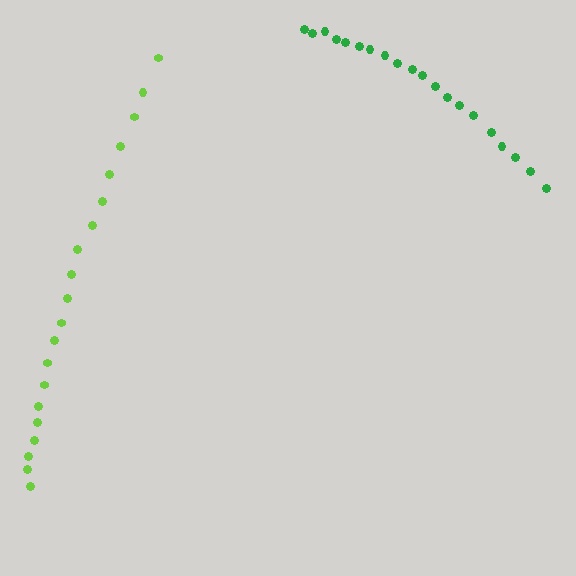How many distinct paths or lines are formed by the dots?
There are 2 distinct paths.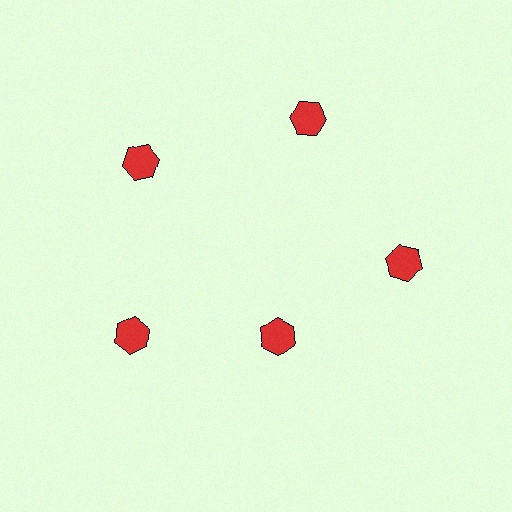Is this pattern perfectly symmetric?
No. The 5 red hexagons are arranged in a ring, but one element near the 5 o'clock position is pulled inward toward the center, breaking the 5-fold rotational symmetry.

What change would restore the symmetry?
The symmetry would be restored by moving it outward, back onto the ring so that all 5 hexagons sit at equal angles and equal distance from the center.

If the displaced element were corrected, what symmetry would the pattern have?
It would have 5-fold rotational symmetry — the pattern would map onto itself every 72 degrees.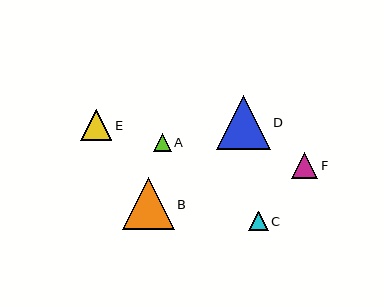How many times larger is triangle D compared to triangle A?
Triangle D is approximately 3.0 times the size of triangle A.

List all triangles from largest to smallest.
From largest to smallest: D, B, E, F, C, A.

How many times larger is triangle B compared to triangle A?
Triangle B is approximately 2.9 times the size of triangle A.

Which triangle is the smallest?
Triangle A is the smallest with a size of approximately 18 pixels.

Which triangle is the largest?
Triangle D is the largest with a size of approximately 54 pixels.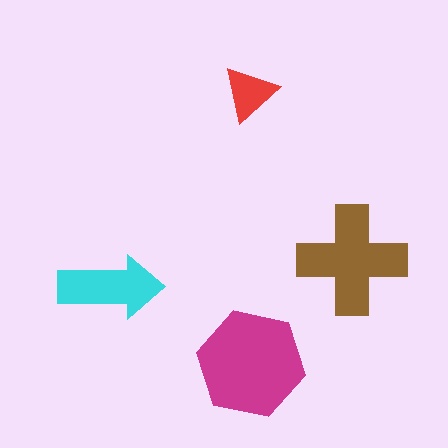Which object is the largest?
The magenta hexagon.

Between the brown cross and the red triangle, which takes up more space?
The brown cross.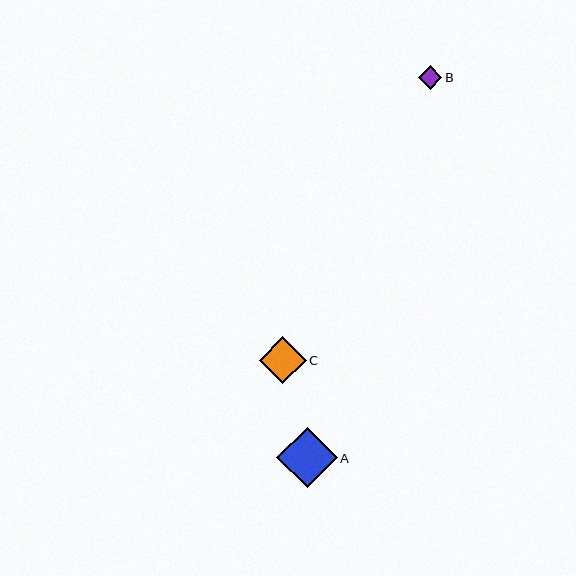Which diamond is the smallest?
Diamond B is the smallest with a size of approximately 24 pixels.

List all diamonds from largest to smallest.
From largest to smallest: A, C, B.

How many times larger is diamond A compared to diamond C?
Diamond A is approximately 1.3 times the size of diamond C.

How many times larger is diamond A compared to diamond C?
Diamond A is approximately 1.3 times the size of diamond C.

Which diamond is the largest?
Diamond A is the largest with a size of approximately 60 pixels.